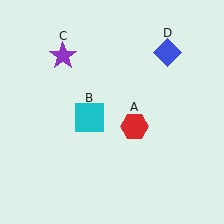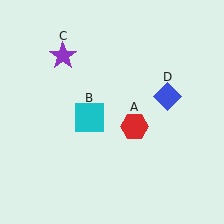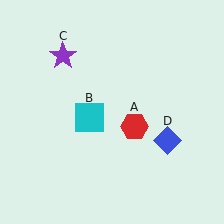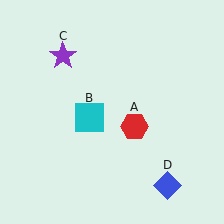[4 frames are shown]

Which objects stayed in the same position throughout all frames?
Red hexagon (object A) and cyan square (object B) and purple star (object C) remained stationary.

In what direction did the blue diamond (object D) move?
The blue diamond (object D) moved down.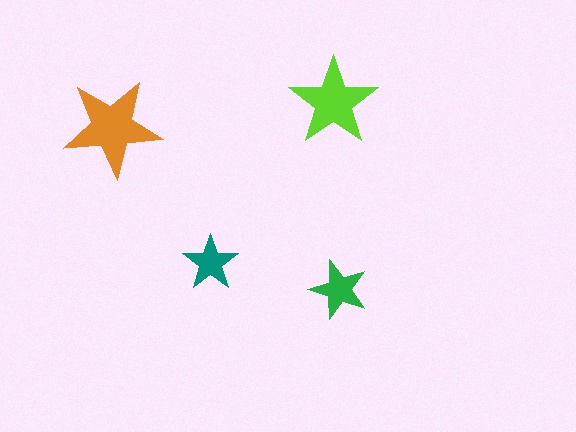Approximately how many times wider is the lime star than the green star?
About 1.5 times wider.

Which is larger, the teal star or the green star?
The green one.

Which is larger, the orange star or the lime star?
The orange one.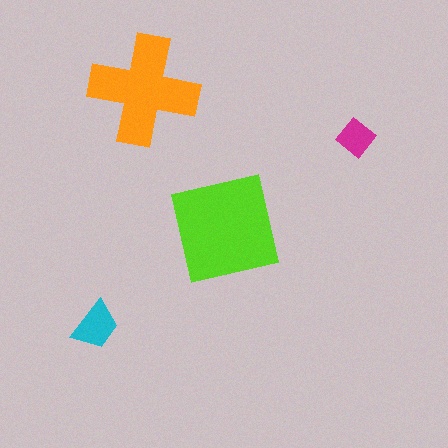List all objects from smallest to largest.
The magenta diamond, the cyan trapezoid, the orange cross, the lime square.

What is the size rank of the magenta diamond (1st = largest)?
4th.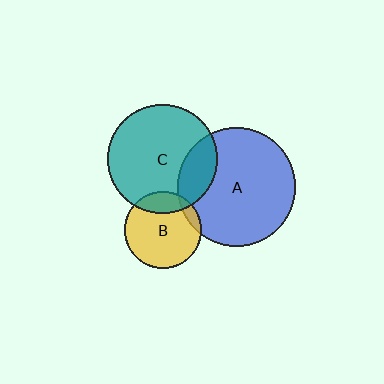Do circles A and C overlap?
Yes.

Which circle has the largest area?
Circle A (blue).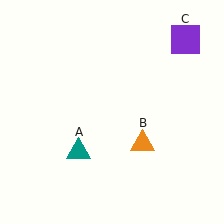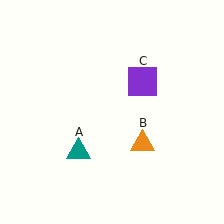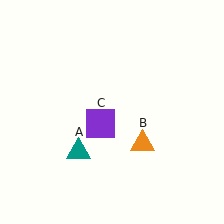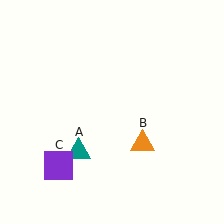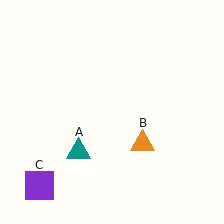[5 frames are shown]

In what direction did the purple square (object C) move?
The purple square (object C) moved down and to the left.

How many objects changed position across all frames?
1 object changed position: purple square (object C).